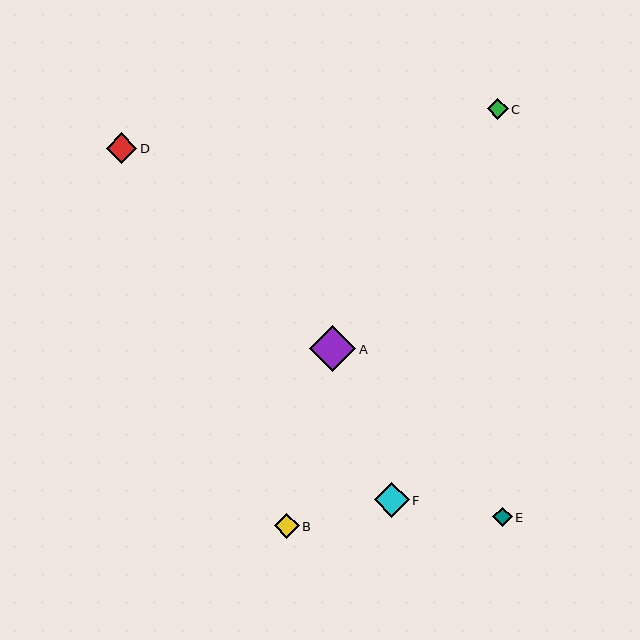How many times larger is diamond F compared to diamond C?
Diamond F is approximately 1.7 times the size of diamond C.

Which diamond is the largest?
Diamond A is the largest with a size of approximately 46 pixels.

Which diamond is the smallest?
Diamond E is the smallest with a size of approximately 19 pixels.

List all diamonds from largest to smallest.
From largest to smallest: A, F, D, B, C, E.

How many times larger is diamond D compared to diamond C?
Diamond D is approximately 1.4 times the size of diamond C.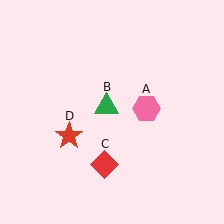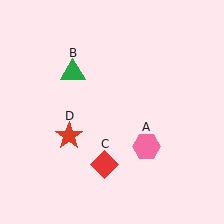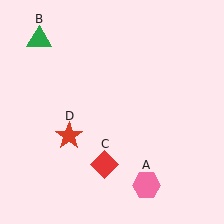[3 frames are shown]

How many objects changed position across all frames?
2 objects changed position: pink hexagon (object A), green triangle (object B).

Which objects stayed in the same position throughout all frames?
Red diamond (object C) and red star (object D) remained stationary.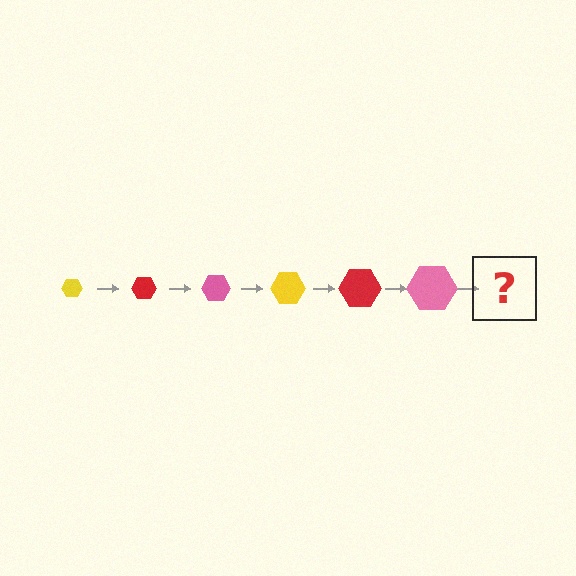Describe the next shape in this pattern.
It should be a yellow hexagon, larger than the previous one.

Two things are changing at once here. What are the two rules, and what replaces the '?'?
The two rules are that the hexagon grows larger each step and the color cycles through yellow, red, and pink. The '?' should be a yellow hexagon, larger than the previous one.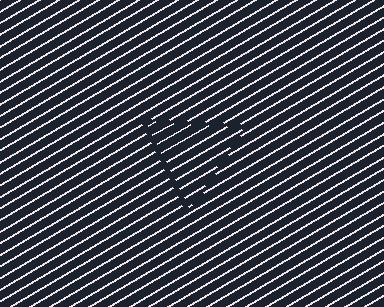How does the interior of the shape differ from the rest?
The interior of the shape contains the same grating, shifted by half a period — the contour is defined by the phase discontinuity where line-ends from the inner and outer gratings abut.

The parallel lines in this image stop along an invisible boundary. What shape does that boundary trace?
An illusory triangle. The interior of the shape contains the same grating, shifted by half a period — the contour is defined by the phase discontinuity where line-ends from the inner and outer gratings abut.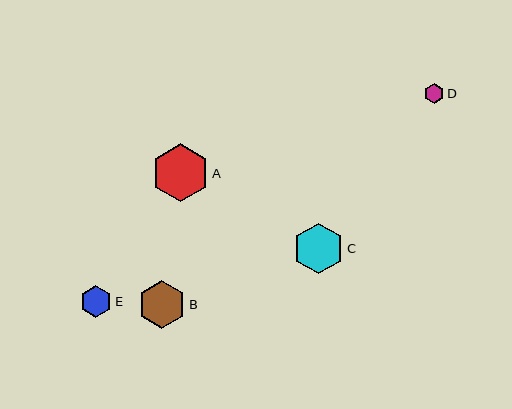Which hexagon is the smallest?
Hexagon D is the smallest with a size of approximately 20 pixels.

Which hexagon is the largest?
Hexagon A is the largest with a size of approximately 58 pixels.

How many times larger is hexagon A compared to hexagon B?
Hexagon A is approximately 1.2 times the size of hexagon B.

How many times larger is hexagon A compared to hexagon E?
Hexagon A is approximately 1.8 times the size of hexagon E.